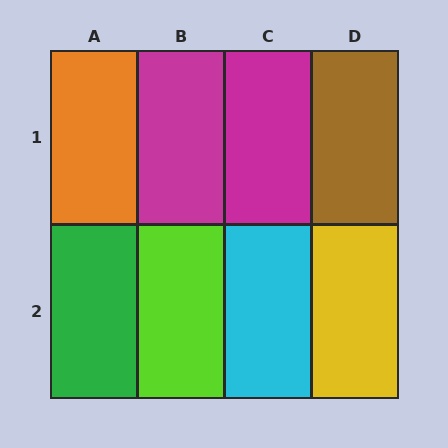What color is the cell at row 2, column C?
Cyan.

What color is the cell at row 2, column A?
Green.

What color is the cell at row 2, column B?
Lime.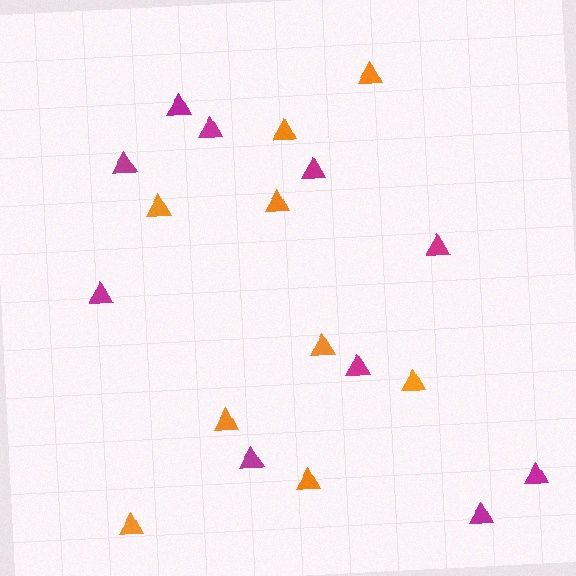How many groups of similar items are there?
There are 2 groups: one group of magenta triangles (10) and one group of orange triangles (9).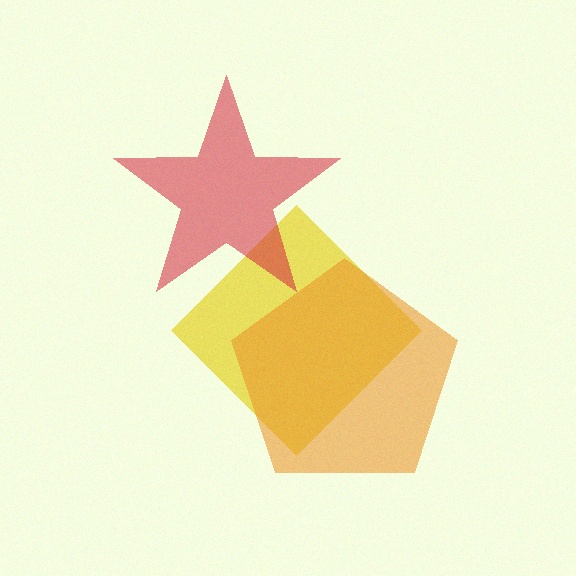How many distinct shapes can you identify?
There are 3 distinct shapes: a yellow diamond, a red star, an orange pentagon.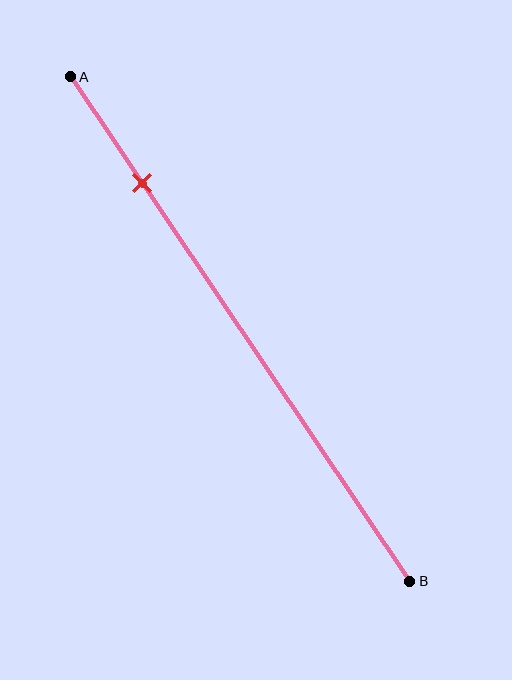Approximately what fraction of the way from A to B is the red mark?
The red mark is approximately 20% of the way from A to B.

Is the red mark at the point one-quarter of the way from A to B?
No, the mark is at about 20% from A, not at the 25% one-quarter point.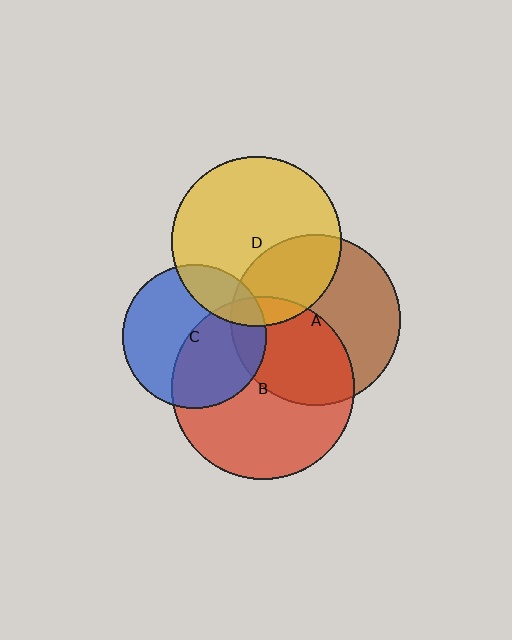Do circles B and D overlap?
Yes.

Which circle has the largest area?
Circle B (red).